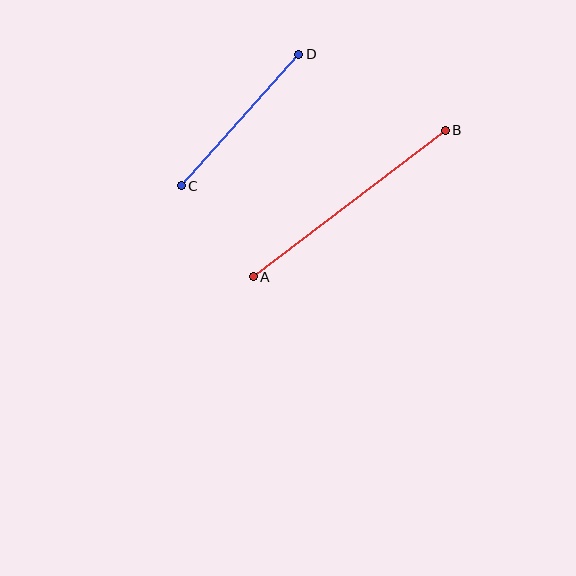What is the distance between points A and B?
The distance is approximately 241 pixels.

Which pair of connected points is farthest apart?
Points A and B are farthest apart.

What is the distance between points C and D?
The distance is approximately 177 pixels.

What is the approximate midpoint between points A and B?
The midpoint is at approximately (349, 204) pixels.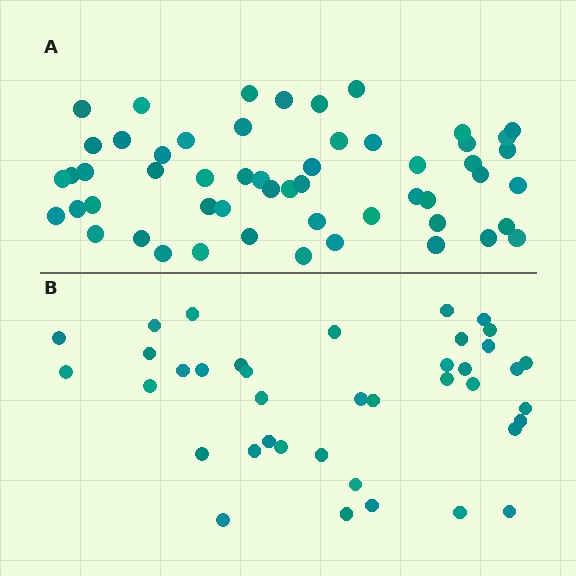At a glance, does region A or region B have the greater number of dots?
Region A (the top region) has more dots.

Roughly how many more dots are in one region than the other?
Region A has approximately 15 more dots than region B.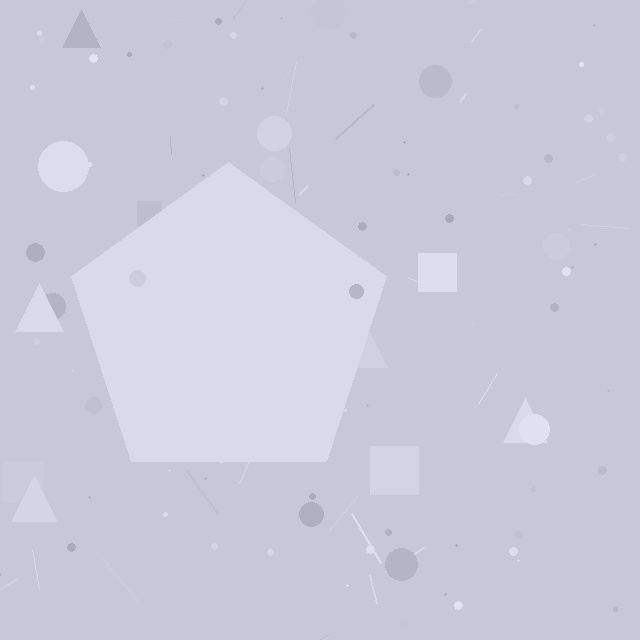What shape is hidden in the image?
A pentagon is hidden in the image.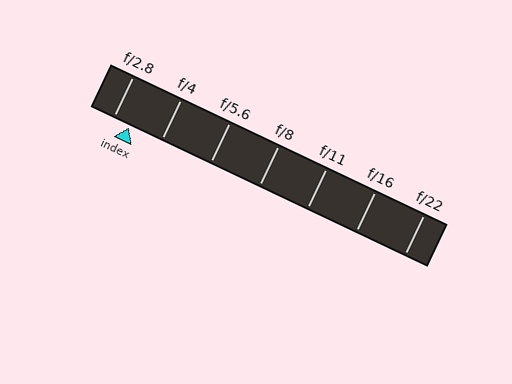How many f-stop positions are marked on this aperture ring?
There are 7 f-stop positions marked.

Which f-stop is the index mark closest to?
The index mark is closest to f/2.8.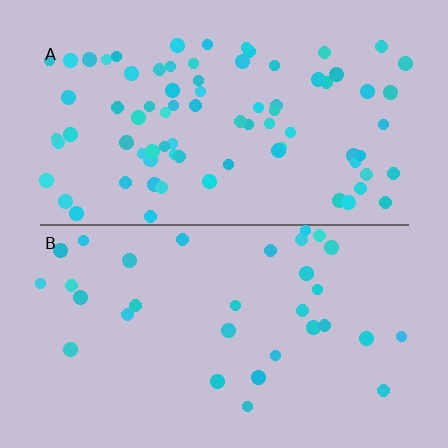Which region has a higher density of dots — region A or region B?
A (the top).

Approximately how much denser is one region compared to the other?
Approximately 2.5× — region A over region B.